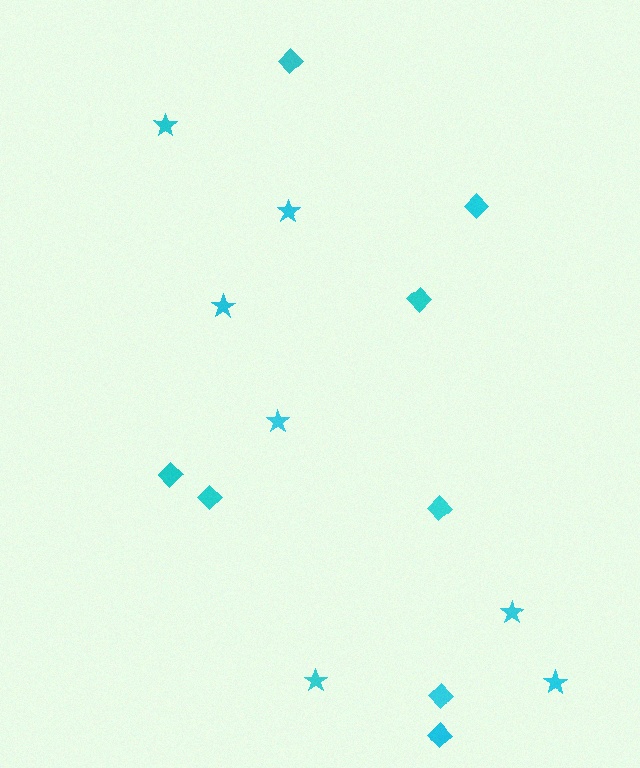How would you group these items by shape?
There are 2 groups: one group of stars (7) and one group of diamonds (8).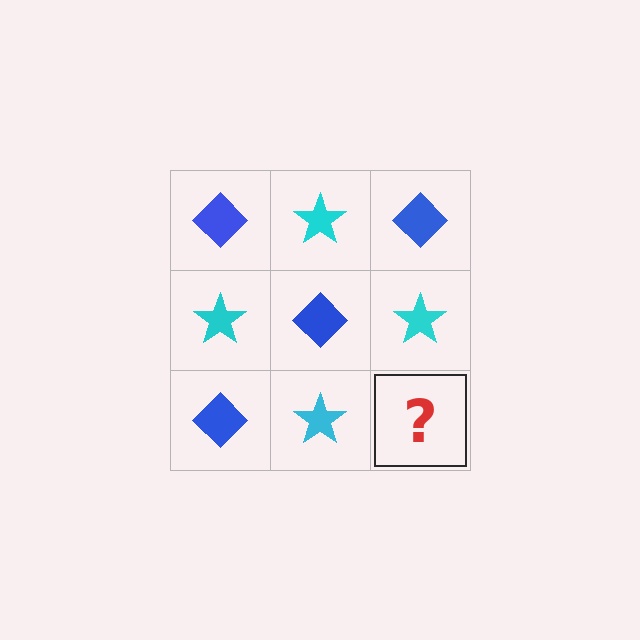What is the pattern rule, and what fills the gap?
The rule is that it alternates blue diamond and cyan star in a checkerboard pattern. The gap should be filled with a blue diamond.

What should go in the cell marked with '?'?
The missing cell should contain a blue diamond.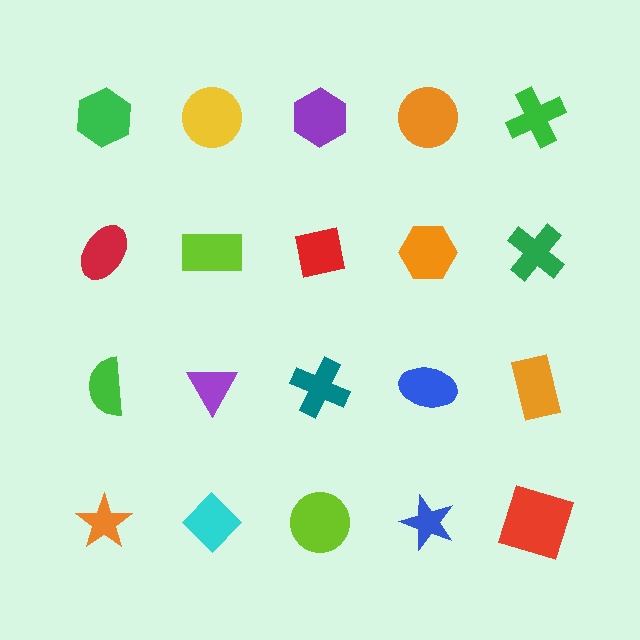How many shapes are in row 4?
5 shapes.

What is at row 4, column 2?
A cyan diamond.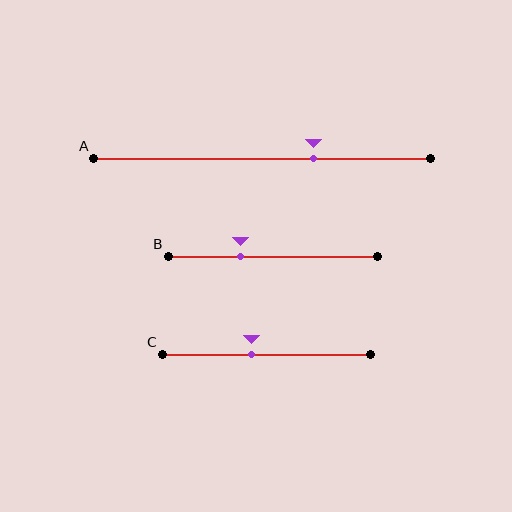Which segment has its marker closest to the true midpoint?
Segment C has its marker closest to the true midpoint.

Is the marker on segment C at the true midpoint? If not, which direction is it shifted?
No, the marker on segment C is shifted to the left by about 7% of the segment length.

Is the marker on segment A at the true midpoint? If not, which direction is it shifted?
No, the marker on segment A is shifted to the right by about 15% of the segment length.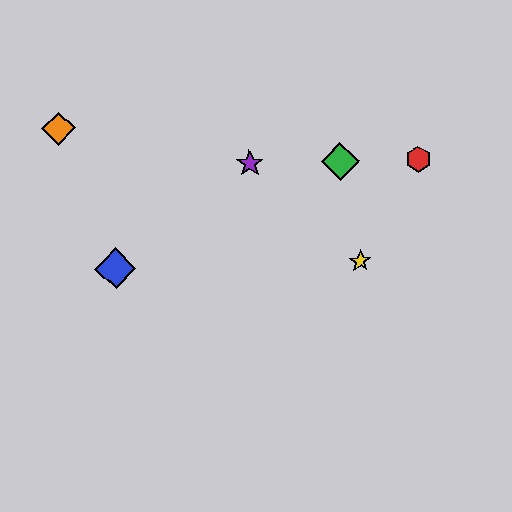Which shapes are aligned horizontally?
The red hexagon, the green diamond, the purple star are aligned horizontally.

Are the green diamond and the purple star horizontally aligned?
Yes, both are at y≈161.